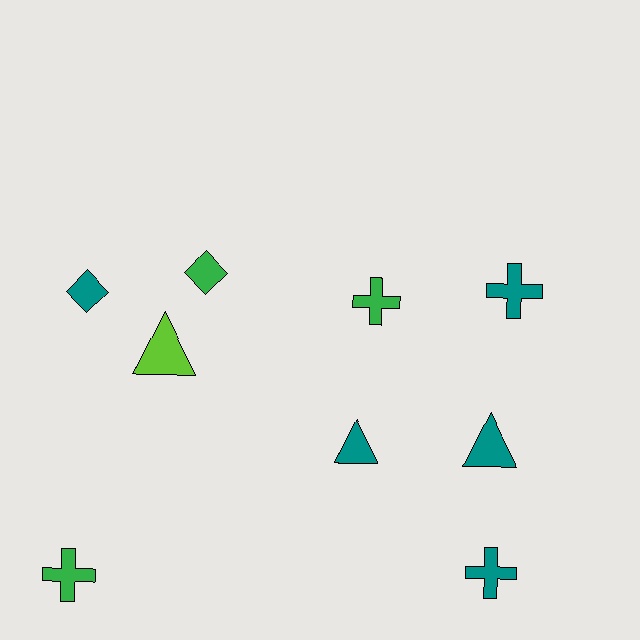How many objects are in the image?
There are 9 objects.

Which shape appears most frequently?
Cross, with 4 objects.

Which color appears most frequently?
Teal, with 5 objects.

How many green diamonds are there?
There is 1 green diamond.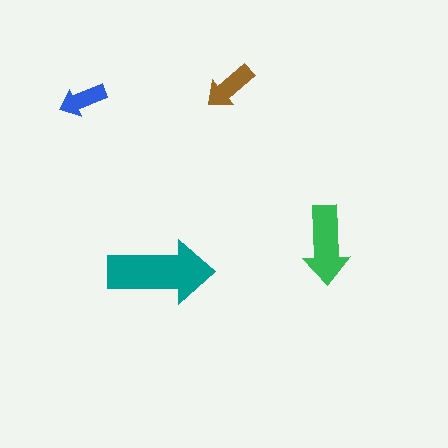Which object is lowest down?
The teal arrow is bottommost.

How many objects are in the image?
There are 4 objects in the image.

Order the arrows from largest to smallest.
the teal one, the green one, the brown one, the blue one.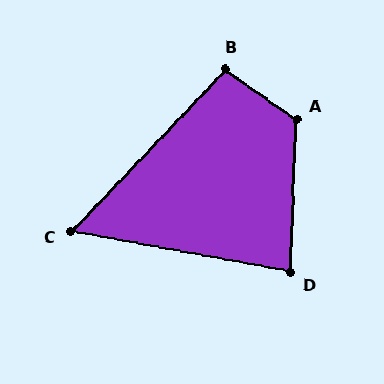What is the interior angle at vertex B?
Approximately 98 degrees (obtuse).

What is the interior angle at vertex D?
Approximately 82 degrees (acute).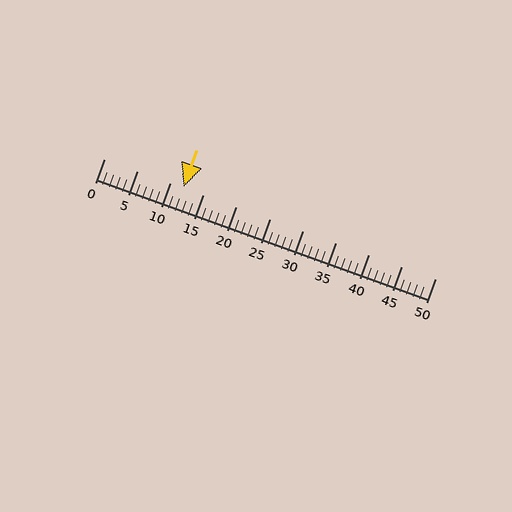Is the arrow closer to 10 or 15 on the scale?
The arrow is closer to 10.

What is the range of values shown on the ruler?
The ruler shows values from 0 to 50.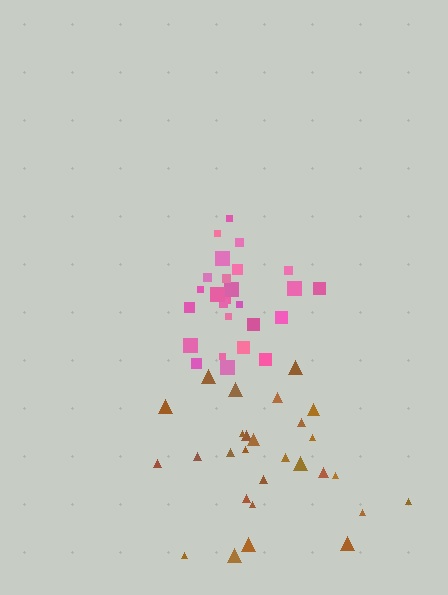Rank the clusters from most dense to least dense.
pink, brown.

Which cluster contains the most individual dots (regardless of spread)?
Brown (28).